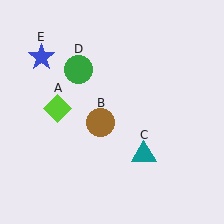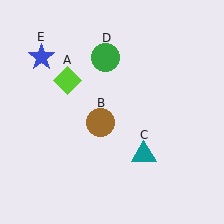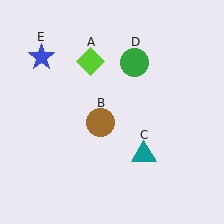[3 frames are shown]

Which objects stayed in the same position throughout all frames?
Brown circle (object B) and teal triangle (object C) and blue star (object E) remained stationary.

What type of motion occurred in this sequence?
The lime diamond (object A), green circle (object D) rotated clockwise around the center of the scene.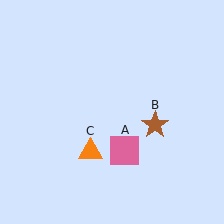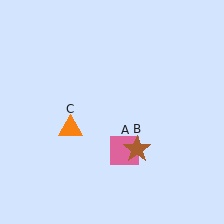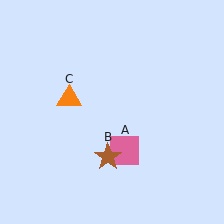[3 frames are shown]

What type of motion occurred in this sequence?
The brown star (object B), orange triangle (object C) rotated clockwise around the center of the scene.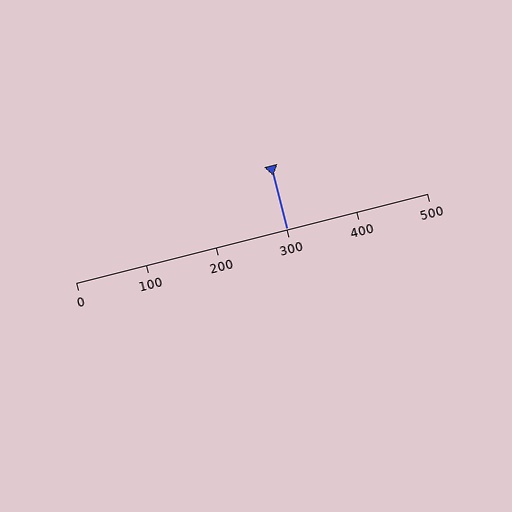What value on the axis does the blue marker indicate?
The marker indicates approximately 300.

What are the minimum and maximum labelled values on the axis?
The axis runs from 0 to 500.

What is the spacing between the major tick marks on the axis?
The major ticks are spaced 100 apart.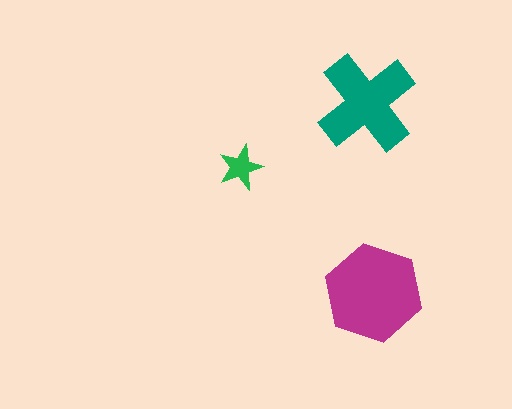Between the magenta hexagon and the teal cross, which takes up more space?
The magenta hexagon.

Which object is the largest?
The magenta hexagon.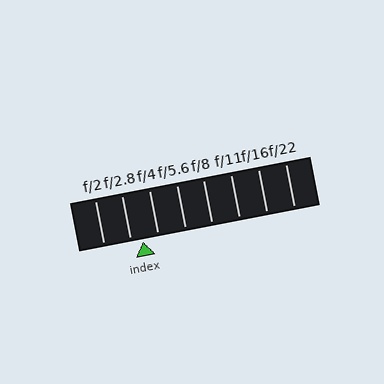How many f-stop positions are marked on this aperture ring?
There are 8 f-stop positions marked.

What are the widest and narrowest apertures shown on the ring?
The widest aperture shown is f/2 and the narrowest is f/22.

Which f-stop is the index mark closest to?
The index mark is closest to f/2.8.